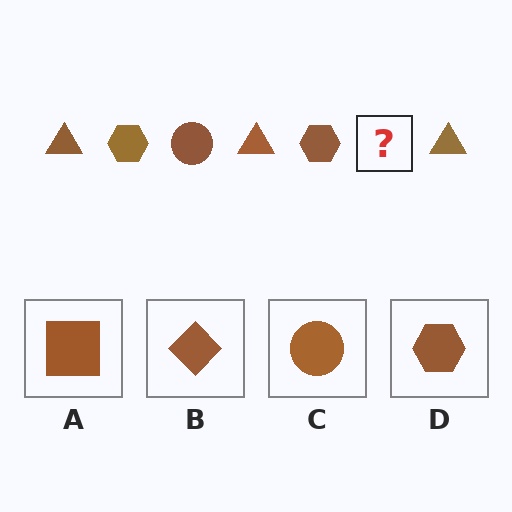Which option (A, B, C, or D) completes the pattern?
C.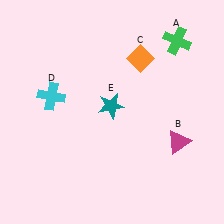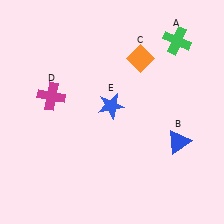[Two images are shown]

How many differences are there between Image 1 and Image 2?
There are 3 differences between the two images.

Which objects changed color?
B changed from magenta to blue. D changed from cyan to magenta. E changed from teal to blue.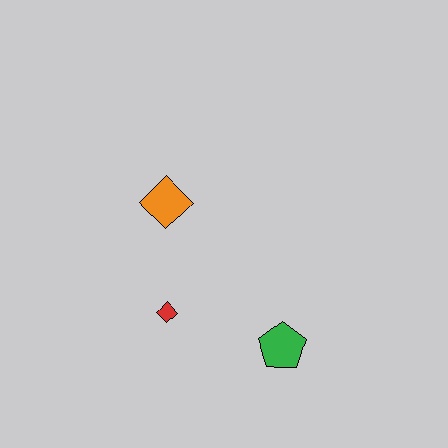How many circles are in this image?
There are no circles.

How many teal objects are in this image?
There are no teal objects.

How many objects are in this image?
There are 3 objects.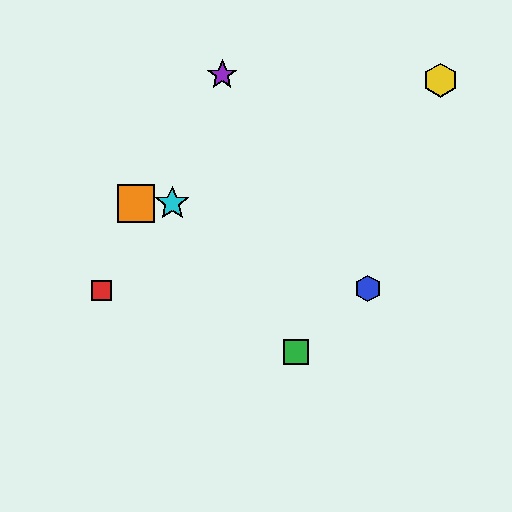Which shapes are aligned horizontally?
The orange square, the cyan star are aligned horizontally.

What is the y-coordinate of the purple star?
The purple star is at y≈75.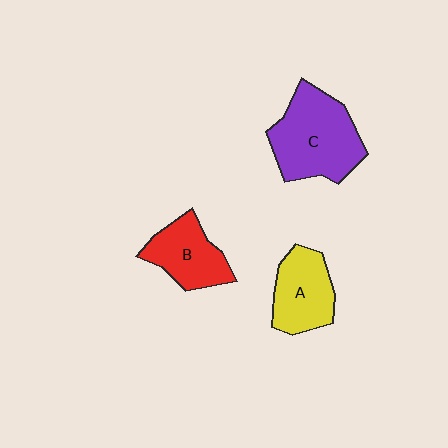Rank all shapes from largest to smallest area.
From largest to smallest: C (purple), A (yellow), B (red).